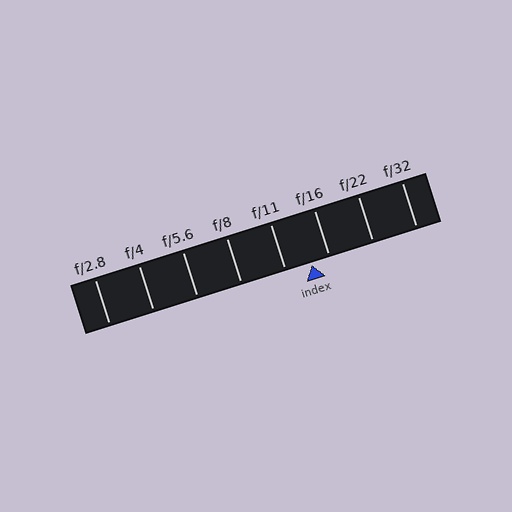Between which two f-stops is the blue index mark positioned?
The index mark is between f/11 and f/16.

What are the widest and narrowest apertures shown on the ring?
The widest aperture shown is f/2.8 and the narrowest is f/32.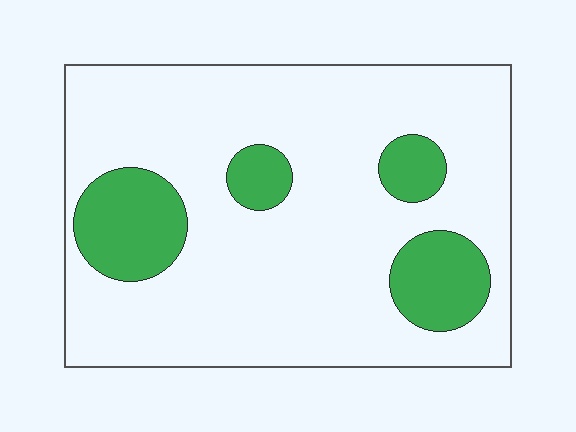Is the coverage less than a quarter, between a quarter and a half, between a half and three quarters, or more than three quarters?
Less than a quarter.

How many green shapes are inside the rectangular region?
4.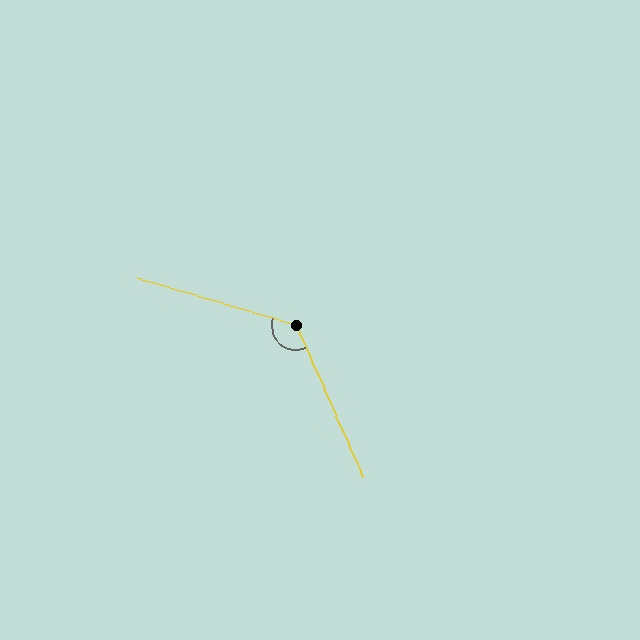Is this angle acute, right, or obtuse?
It is obtuse.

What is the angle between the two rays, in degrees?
Approximately 130 degrees.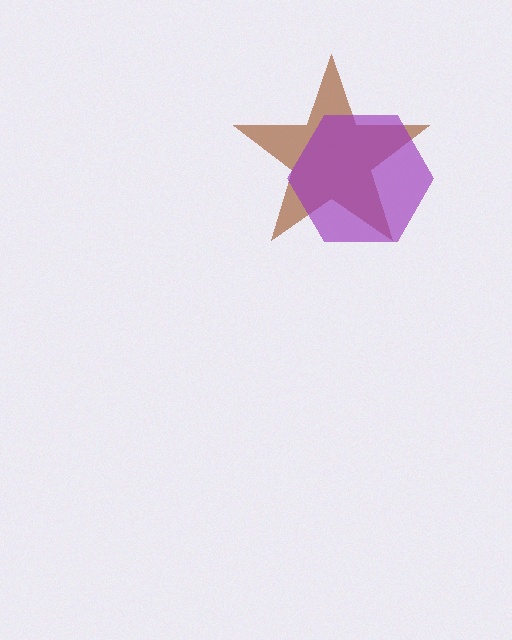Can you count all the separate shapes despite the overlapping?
Yes, there are 2 separate shapes.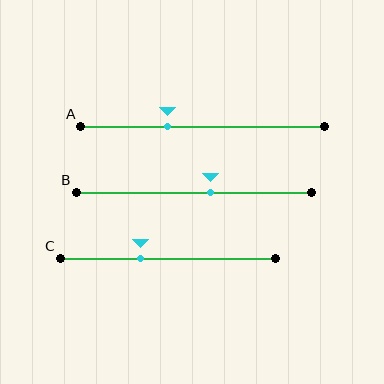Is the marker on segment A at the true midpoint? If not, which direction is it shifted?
No, the marker on segment A is shifted to the left by about 14% of the segment length.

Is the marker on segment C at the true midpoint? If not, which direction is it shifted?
No, the marker on segment C is shifted to the left by about 13% of the segment length.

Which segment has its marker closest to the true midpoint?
Segment B has its marker closest to the true midpoint.